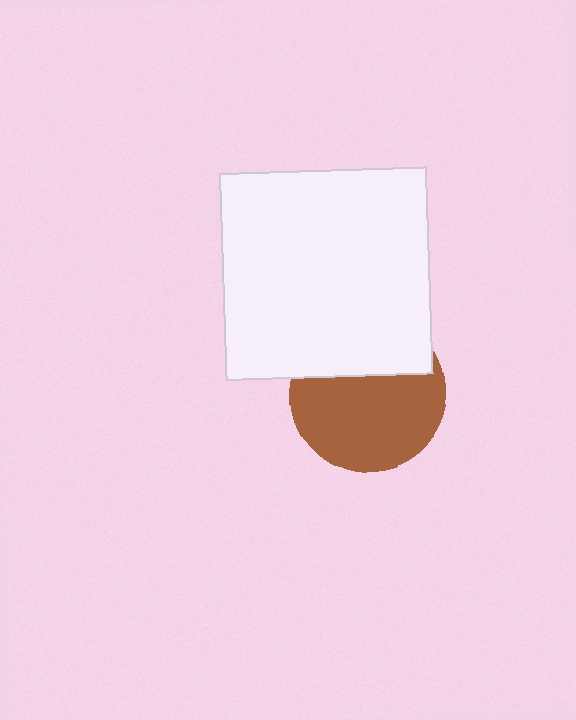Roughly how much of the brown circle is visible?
About half of it is visible (roughly 64%).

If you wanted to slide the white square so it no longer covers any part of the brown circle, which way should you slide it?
Slide it up — that is the most direct way to separate the two shapes.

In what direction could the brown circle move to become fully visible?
The brown circle could move down. That would shift it out from behind the white square entirely.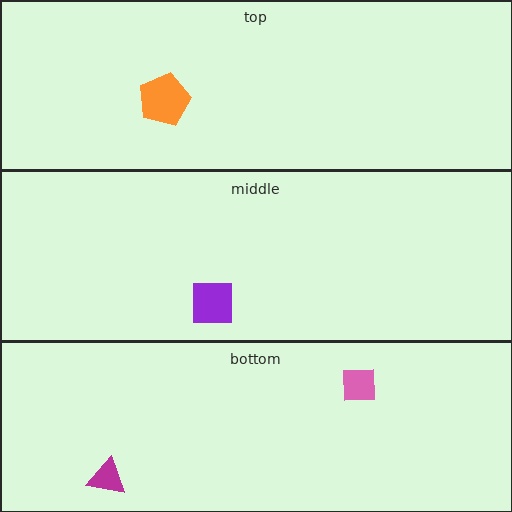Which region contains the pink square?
The bottom region.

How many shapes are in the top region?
1.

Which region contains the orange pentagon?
The top region.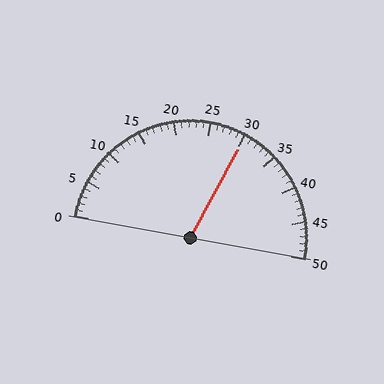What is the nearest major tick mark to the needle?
The nearest major tick mark is 30.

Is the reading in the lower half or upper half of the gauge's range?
The reading is in the upper half of the range (0 to 50).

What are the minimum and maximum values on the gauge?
The gauge ranges from 0 to 50.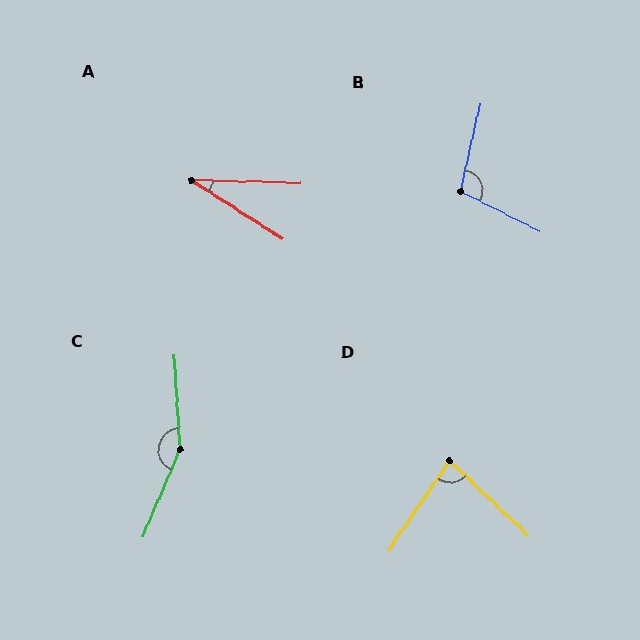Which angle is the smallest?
A, at approximately 31 degrees.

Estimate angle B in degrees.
Approximately 104 degrees.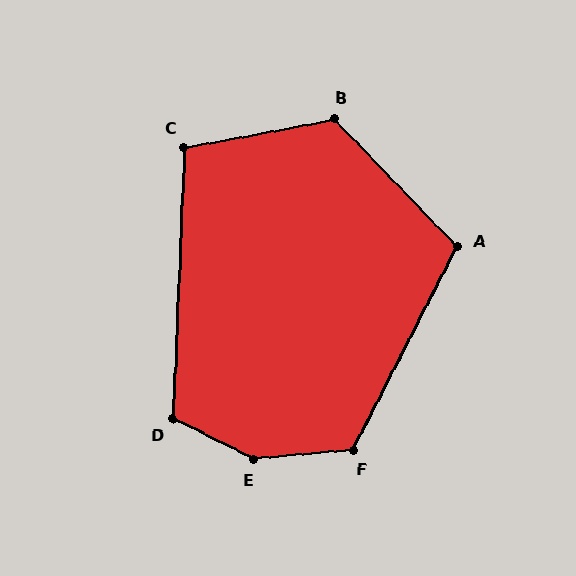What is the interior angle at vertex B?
Approximately 123 degrees (obtuse).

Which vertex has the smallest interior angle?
C, at approximately 103 degrees.